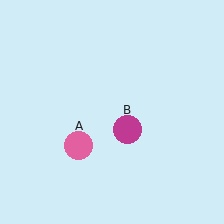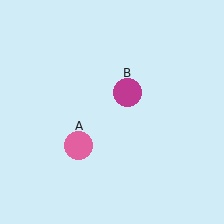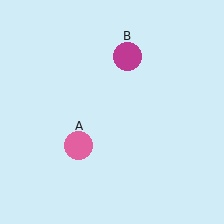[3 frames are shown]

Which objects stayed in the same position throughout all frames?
Pink circle (object A) remained stationary.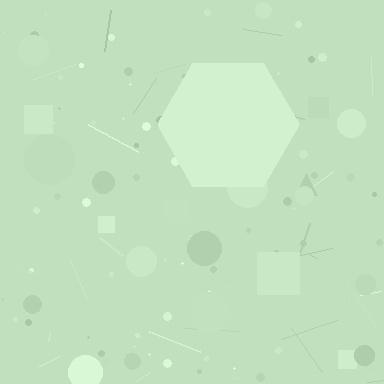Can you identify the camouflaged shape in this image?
The camouflaged shape is a hexagon.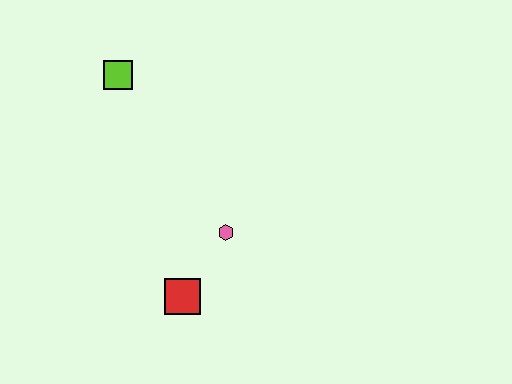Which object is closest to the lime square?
The pink hexagon is closest to the lime square.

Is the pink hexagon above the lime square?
No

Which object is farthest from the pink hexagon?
The lime square is farthest from the pink hexagon.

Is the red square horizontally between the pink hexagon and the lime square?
Yes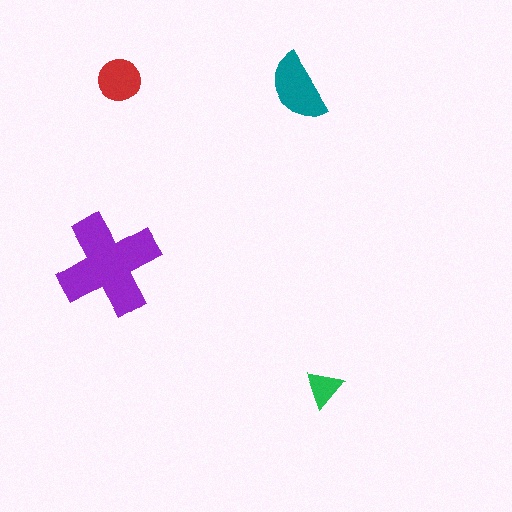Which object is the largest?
The purple cross.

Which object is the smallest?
The green triangle.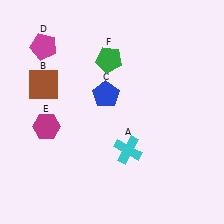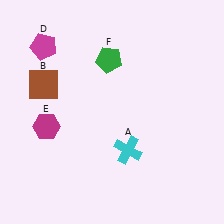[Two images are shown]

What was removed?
The blue pentagon (C) was removed in Image 2.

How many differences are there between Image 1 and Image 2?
There is 1 difference between the two images.